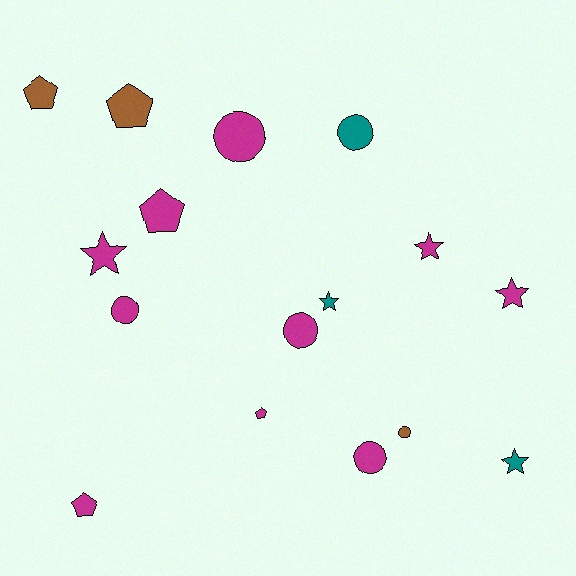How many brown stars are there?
There are no brown stars.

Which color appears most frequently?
Magenta, with 10 objects.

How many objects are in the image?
There are 16 objects.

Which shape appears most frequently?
Circle, with 6 objects.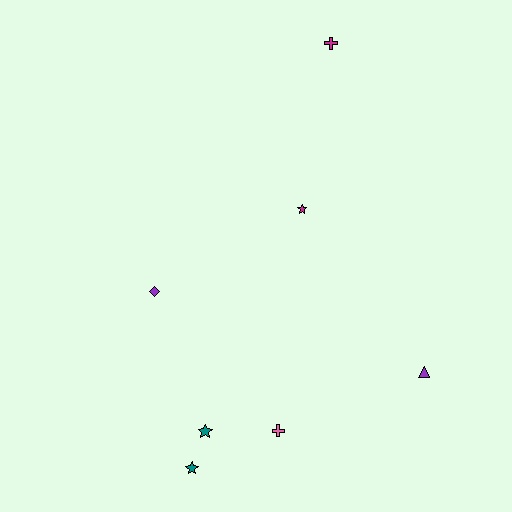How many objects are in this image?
There are 7 objects.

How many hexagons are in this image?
There are no hexagons.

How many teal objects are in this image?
There are 2 teal objects.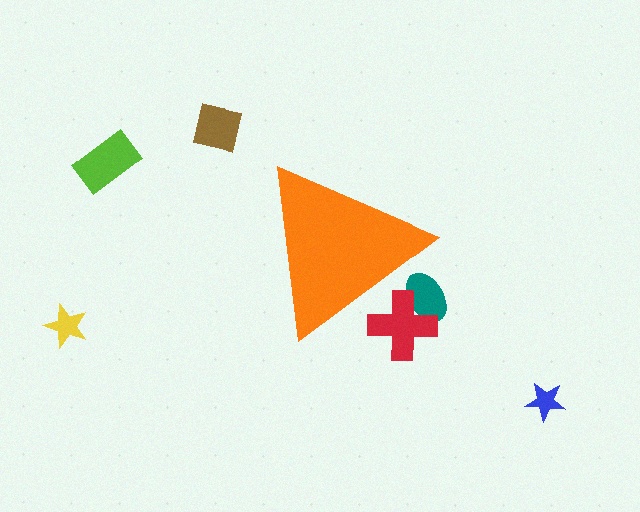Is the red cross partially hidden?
Yes, the red cross is partially hidden behind the orange triangle.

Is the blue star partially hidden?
No, the blue star is fully visible.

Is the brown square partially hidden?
No, the brown square is fully visible.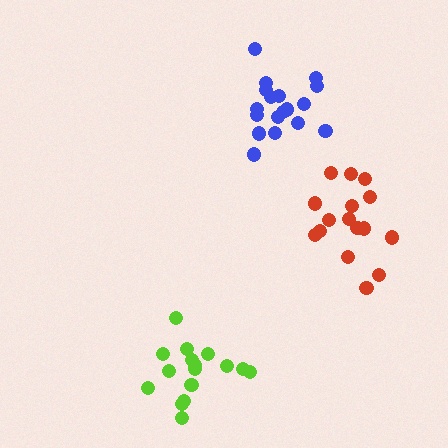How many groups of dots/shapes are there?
There are 3 groups.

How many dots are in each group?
Group 1: 18 dots, Group 2: 16 dots, Group 3: 16 dots (50 total).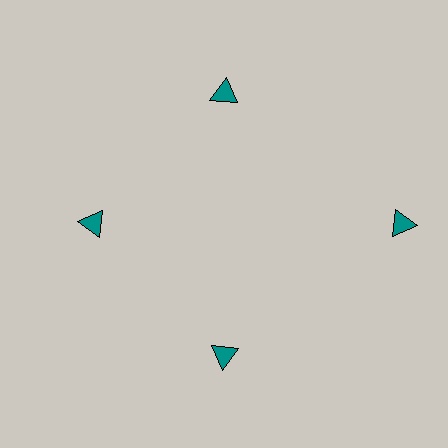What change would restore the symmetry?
The symmetry would be restored by moving it inward, back onto the ring so that all 4 triangles sit at equal angles and equal distance from the center.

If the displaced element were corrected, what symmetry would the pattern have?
It would have 4-fold rotational symmetry — the pattern would map onto itself every 90 degrees.